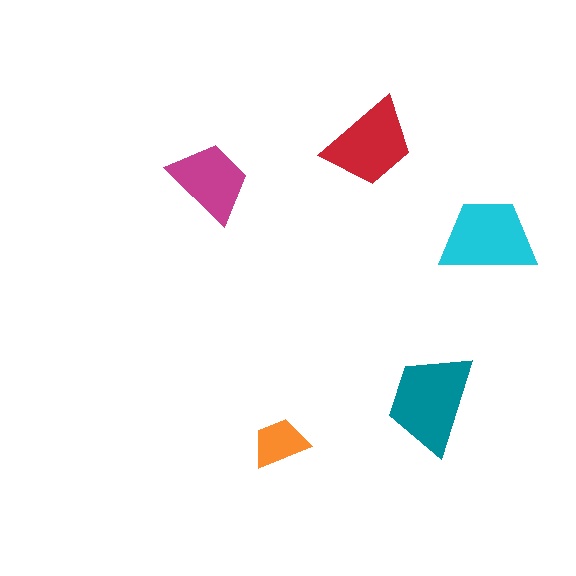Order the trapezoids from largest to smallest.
the teal one, the cyan one, the red one, the magenta one, the orange one.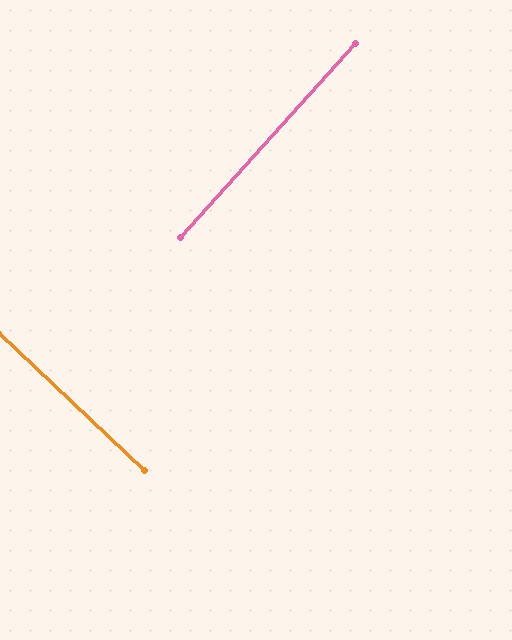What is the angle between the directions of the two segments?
Approximately 89 degrees.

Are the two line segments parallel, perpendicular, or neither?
Perpendicular — they meet at approximately 89°.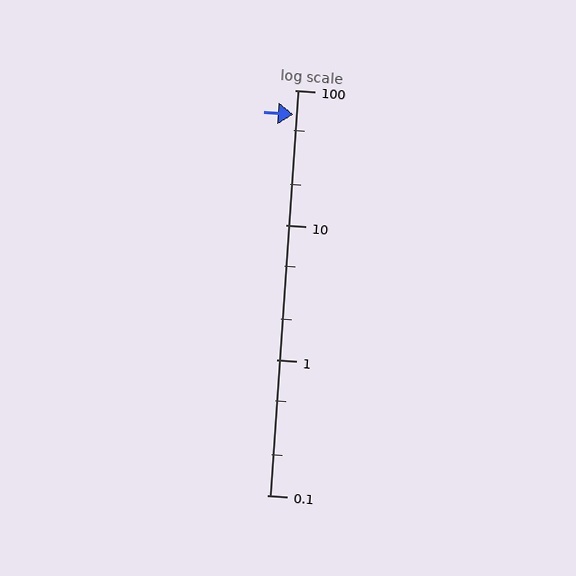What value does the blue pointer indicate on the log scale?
The pointer indicates approximately 66.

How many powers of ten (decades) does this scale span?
The scale spans 3 decades, from 0.1 to 100.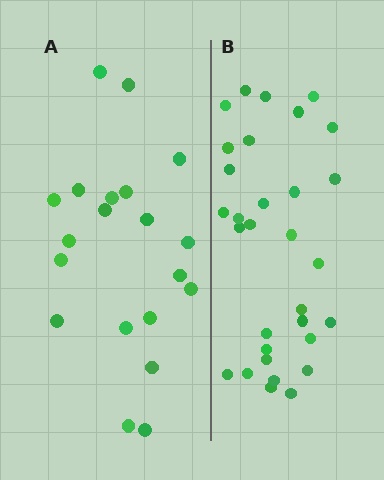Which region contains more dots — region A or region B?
Region B (the right region) has more dots.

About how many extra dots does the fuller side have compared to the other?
Region B has roughly 12 or so more dots than region A.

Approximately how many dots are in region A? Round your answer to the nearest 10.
About 20 dots.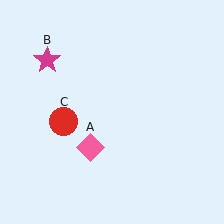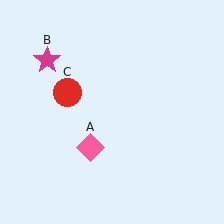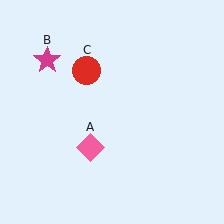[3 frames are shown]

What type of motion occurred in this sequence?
The red circle (object C) rotated clockwise around the center of the scene.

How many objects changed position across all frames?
1 object changed position: red circle (object C).